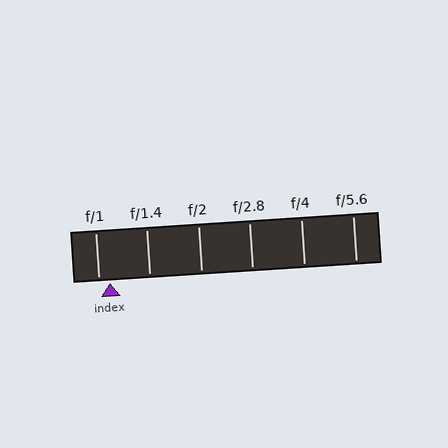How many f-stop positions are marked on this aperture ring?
There are 6 f-stop positions marked.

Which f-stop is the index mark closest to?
The index mark is closest to f/1.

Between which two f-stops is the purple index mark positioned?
The index mark is between f/1 and f/1.4.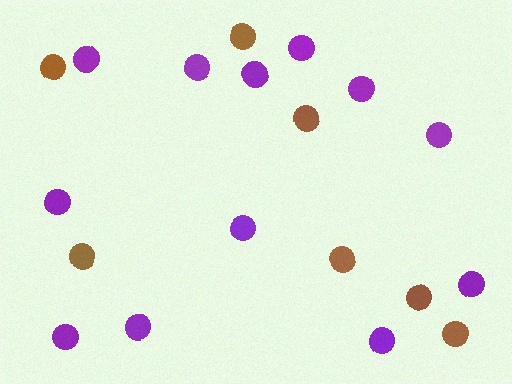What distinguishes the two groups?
There are 2 groups: one group of brown circles (7) and one group of purple circles (12).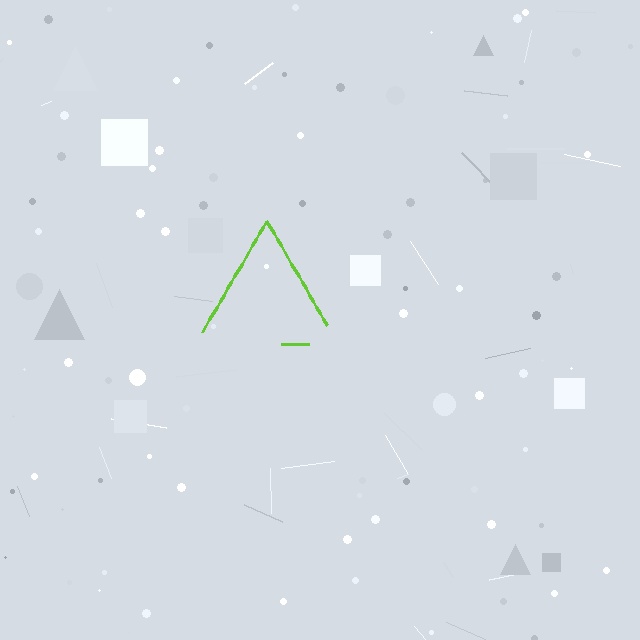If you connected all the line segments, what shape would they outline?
They would outline a triangle.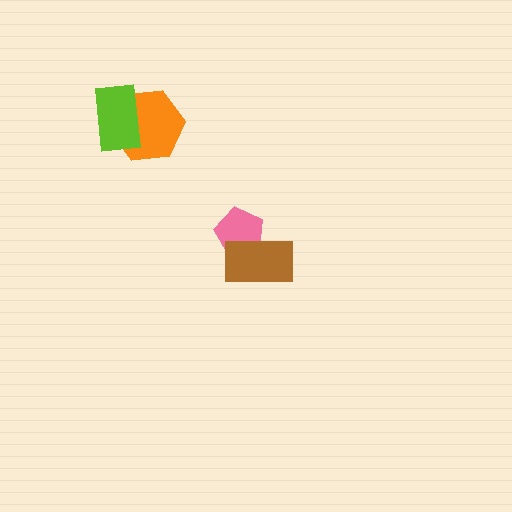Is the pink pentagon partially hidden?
Yes, it is partially covered by another shape.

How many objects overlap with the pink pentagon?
1 object overlaps with the pink pentagon.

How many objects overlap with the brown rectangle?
1 object overlaps with the brown rectangle.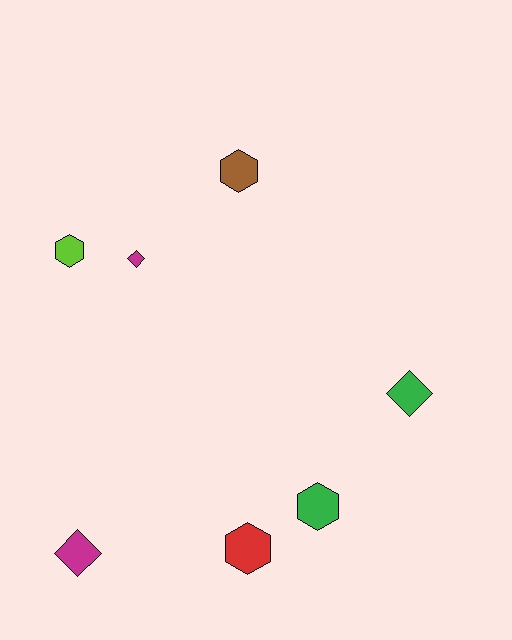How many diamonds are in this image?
There are 3 diamonds.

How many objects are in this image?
There are 7 objects.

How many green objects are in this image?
There are 2 green objects.